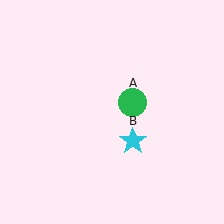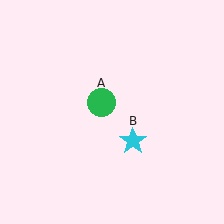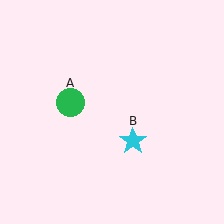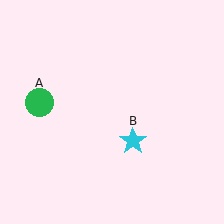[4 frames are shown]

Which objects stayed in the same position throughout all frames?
Cyan star (object B) remained stationary.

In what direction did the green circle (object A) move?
The green circle (object A) moved left.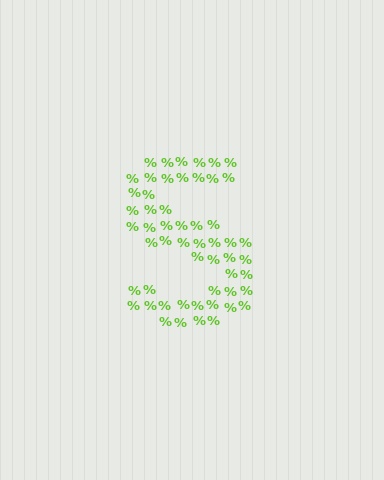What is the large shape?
The large shape is the letter S.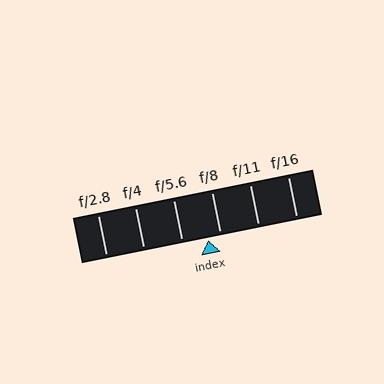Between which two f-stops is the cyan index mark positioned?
The index mark is between f/5.6 and f/8.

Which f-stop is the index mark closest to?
The index mark is closest to f/8.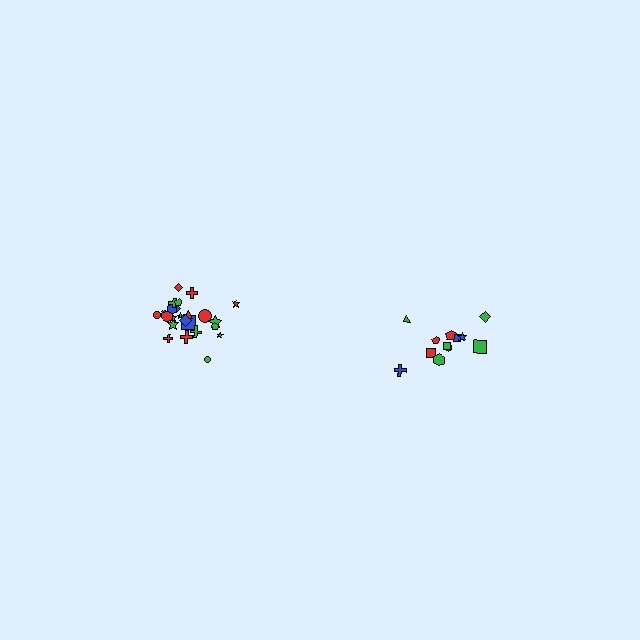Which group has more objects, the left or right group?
The left group.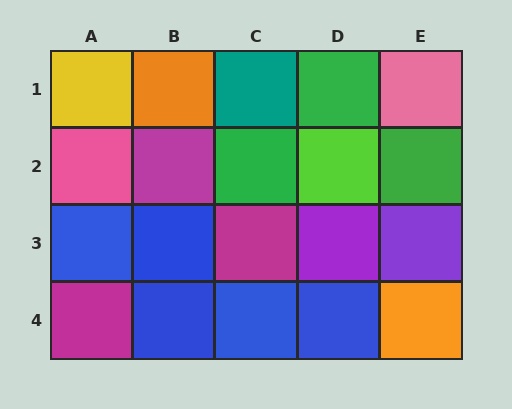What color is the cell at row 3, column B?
Blue.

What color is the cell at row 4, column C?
Blue.